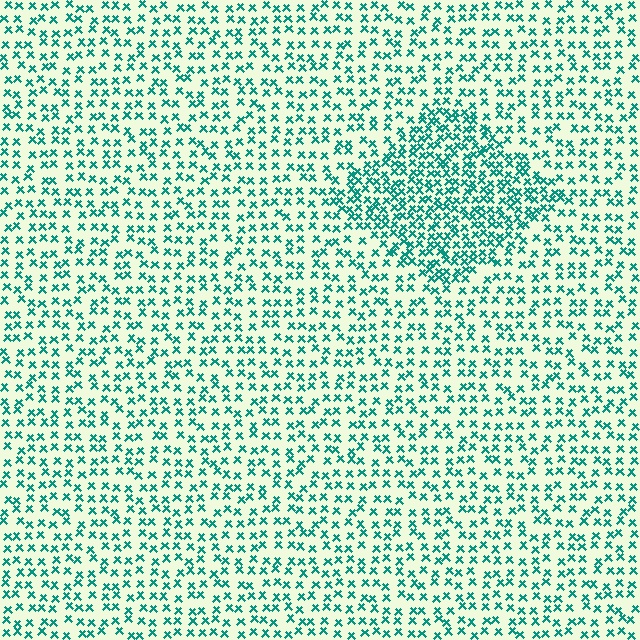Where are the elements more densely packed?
The elements are more densely packed inside the diamond boundary.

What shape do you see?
I see a diamond.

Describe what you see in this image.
The image contains small teal elements arranged at two different densities. A diamond-shaped region is visible where the elements are more densely packed than the surrounding area.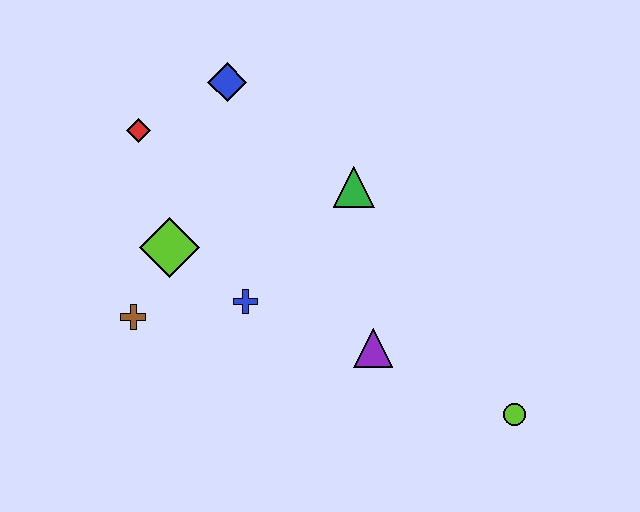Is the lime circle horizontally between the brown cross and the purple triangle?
No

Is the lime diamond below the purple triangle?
No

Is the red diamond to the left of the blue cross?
Yes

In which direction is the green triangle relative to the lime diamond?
The green triangle is to the right of the lime diamond.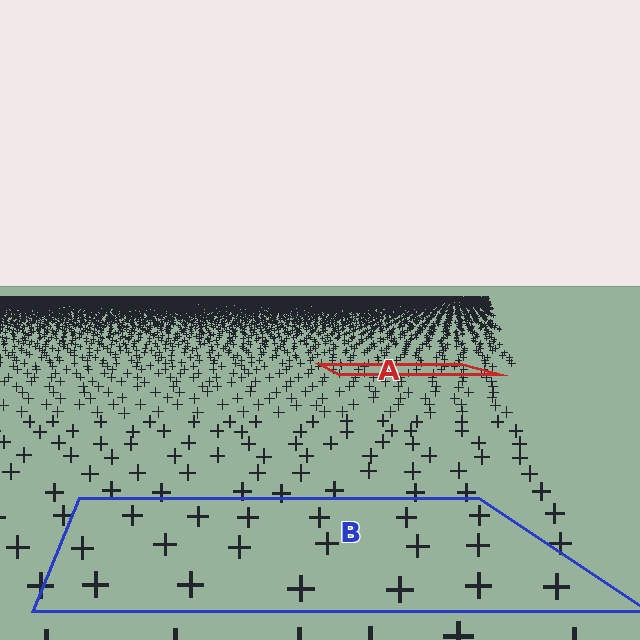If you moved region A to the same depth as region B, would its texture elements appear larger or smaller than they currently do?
They would appear larger. At a closer depth, the same texture elements are projected at a bigger on-screen size.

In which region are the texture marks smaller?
The texture marks are smaller in region A, because it is farther away.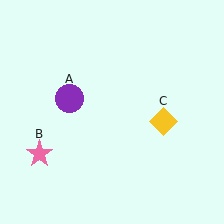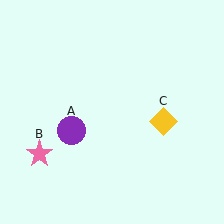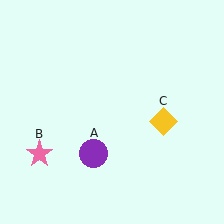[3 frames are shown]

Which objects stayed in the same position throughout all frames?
Pink star (object B) and yellow diamond (object C) remained stationary.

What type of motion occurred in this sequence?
The purple circle (object A) rotated counterclockwise around the center of the scene.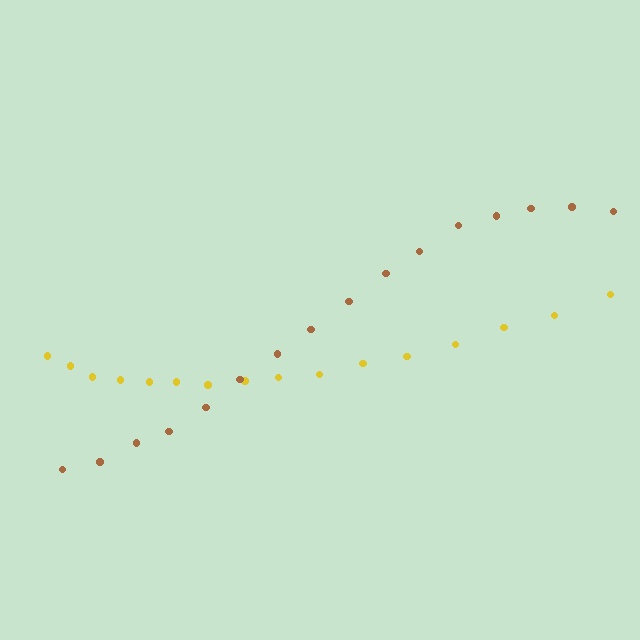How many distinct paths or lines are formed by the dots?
There are 2 distinct paths.